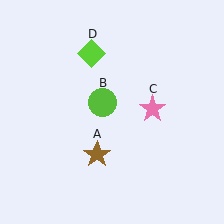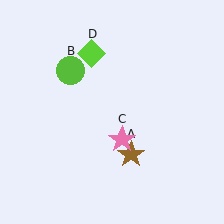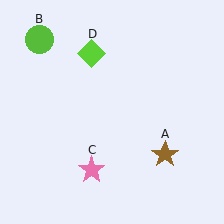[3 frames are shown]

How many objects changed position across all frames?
3 objects changed position: brown star (object A), lime circle (object B), pink star (object C).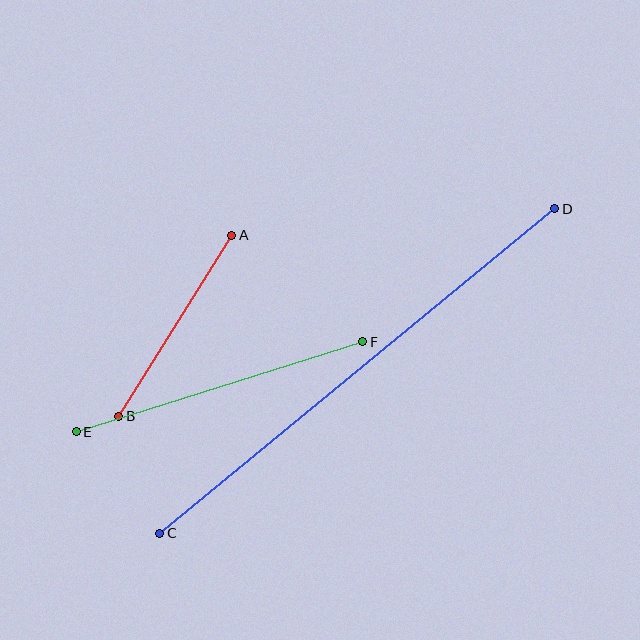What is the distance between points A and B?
The distance is approximately 214 pixels.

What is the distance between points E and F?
The distance is approximately 301 pixels.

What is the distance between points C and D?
The distance is approximately 511 pixels.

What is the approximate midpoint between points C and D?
The midpoint is at approximately (357, 371) pixels.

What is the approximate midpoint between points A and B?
The midpoint is at approximately (175, 326) pixels.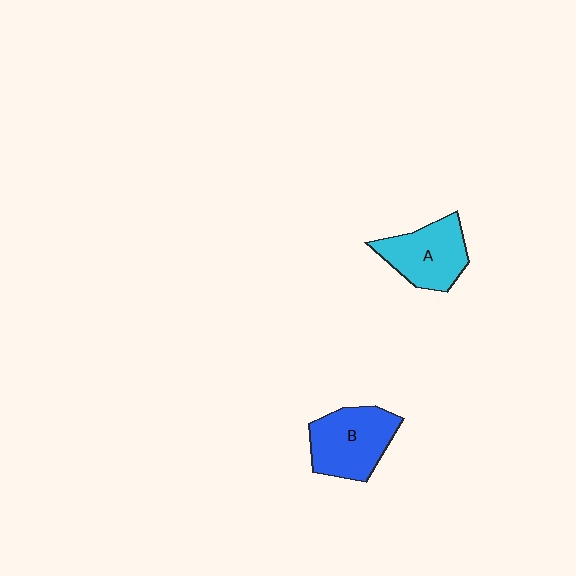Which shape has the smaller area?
Shape A (cyan).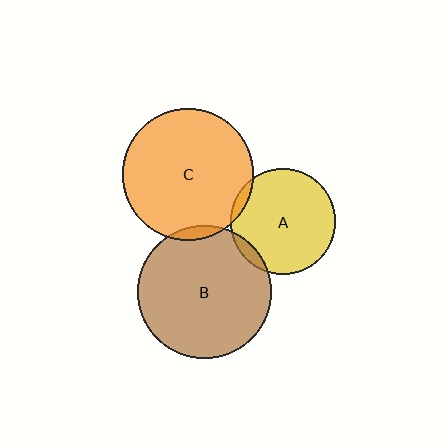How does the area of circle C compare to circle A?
Approximately 1.5 times.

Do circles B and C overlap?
Yes.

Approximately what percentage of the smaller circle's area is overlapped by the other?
Approximately 5%.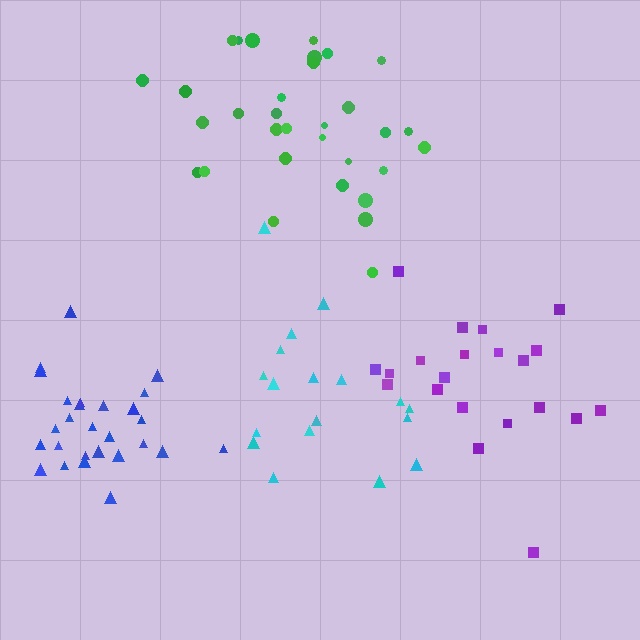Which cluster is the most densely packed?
Blue.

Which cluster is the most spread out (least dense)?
Cyan.